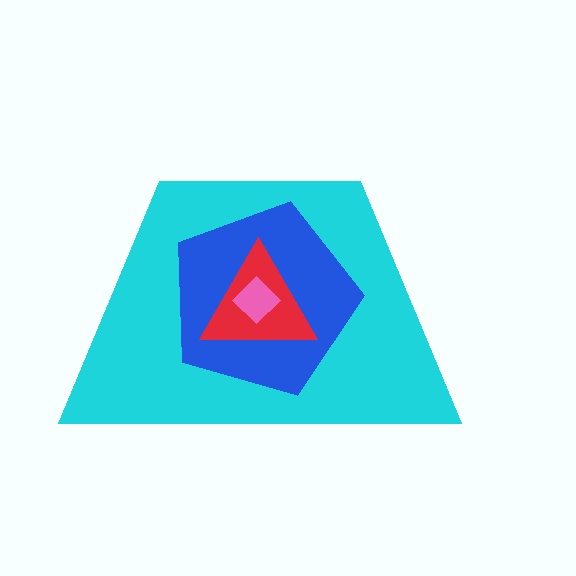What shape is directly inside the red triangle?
The pink diamond.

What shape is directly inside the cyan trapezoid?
The blue pentagon.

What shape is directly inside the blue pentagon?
The red triangle.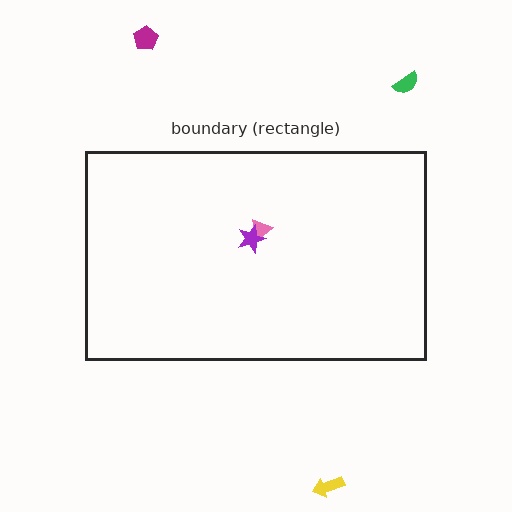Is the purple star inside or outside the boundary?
Inside.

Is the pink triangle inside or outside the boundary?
Inside.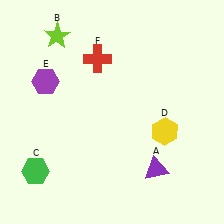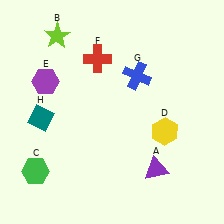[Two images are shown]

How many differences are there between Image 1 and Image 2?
There are 2 differences between the two images.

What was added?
A blue cross (G), a teal diamond (H) were added in Image 2.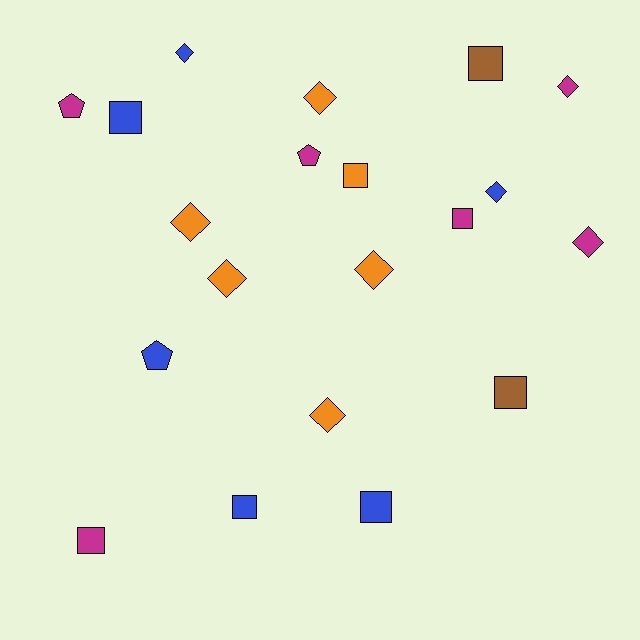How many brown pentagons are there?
There are no brown pentagons.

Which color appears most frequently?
Orange, with 6 objects.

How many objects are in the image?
There are 20 objects.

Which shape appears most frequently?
Diamond, with 9 objects.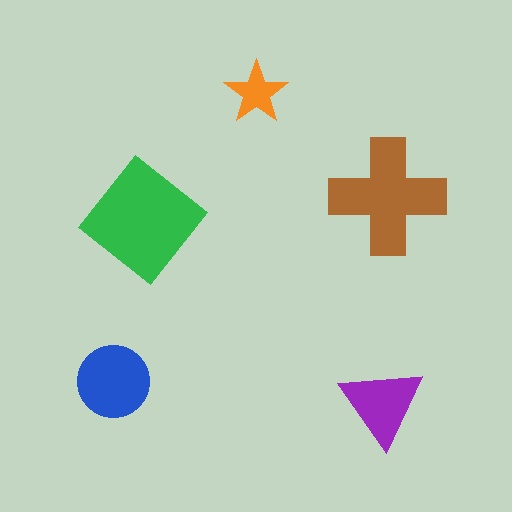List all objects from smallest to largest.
The orange star, the purple triangle, the blue circle, the brown cross, the green diamond.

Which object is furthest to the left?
The blue circle is leftmost.